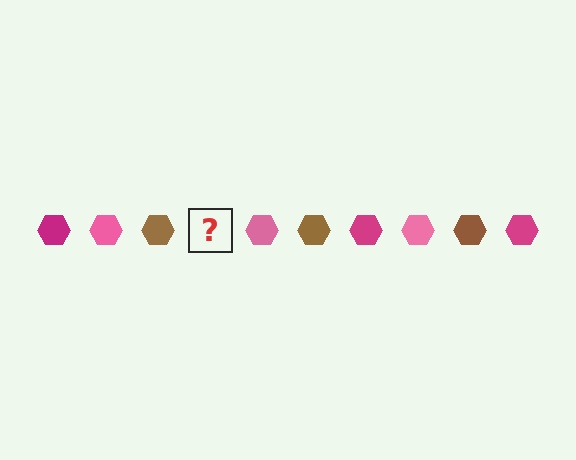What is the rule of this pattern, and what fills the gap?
The rule is that the pattern cycles through magenta, pink, brown hexagons. The gap should be filled with a magenta hexagon.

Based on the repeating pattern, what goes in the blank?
The blank should be a magenta hexagon.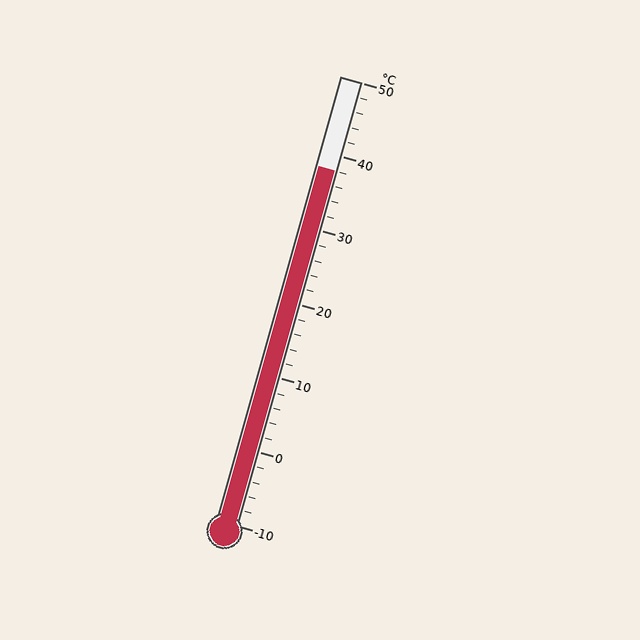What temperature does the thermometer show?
The thermometer shows approximately 38°C.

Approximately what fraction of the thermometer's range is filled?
The thermometer is filled to approximately 80% of its range.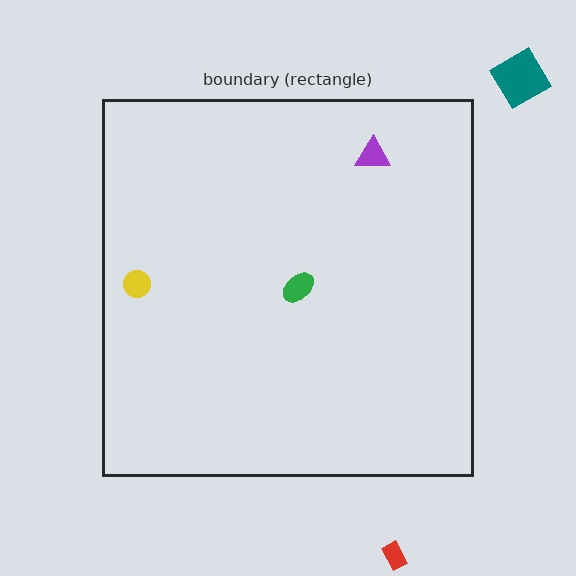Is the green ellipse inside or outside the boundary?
Inside.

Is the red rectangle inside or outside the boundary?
Outside.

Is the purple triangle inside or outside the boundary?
Inside.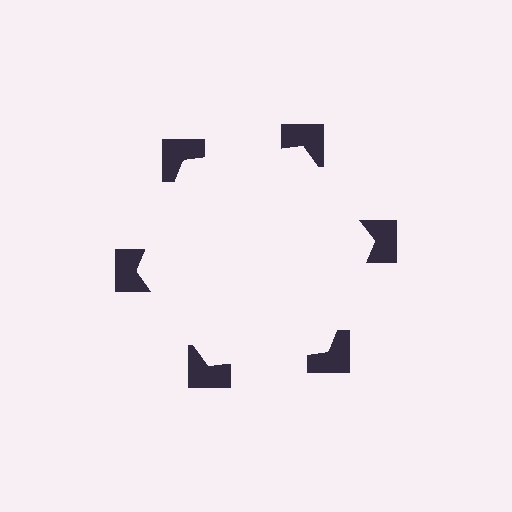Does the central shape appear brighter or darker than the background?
It typically appears slightly brighter than the background, even though no actual brightness change is drawn.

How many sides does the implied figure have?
6 sides.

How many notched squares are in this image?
There are 6 — one at each vertex of the illusory hexagon.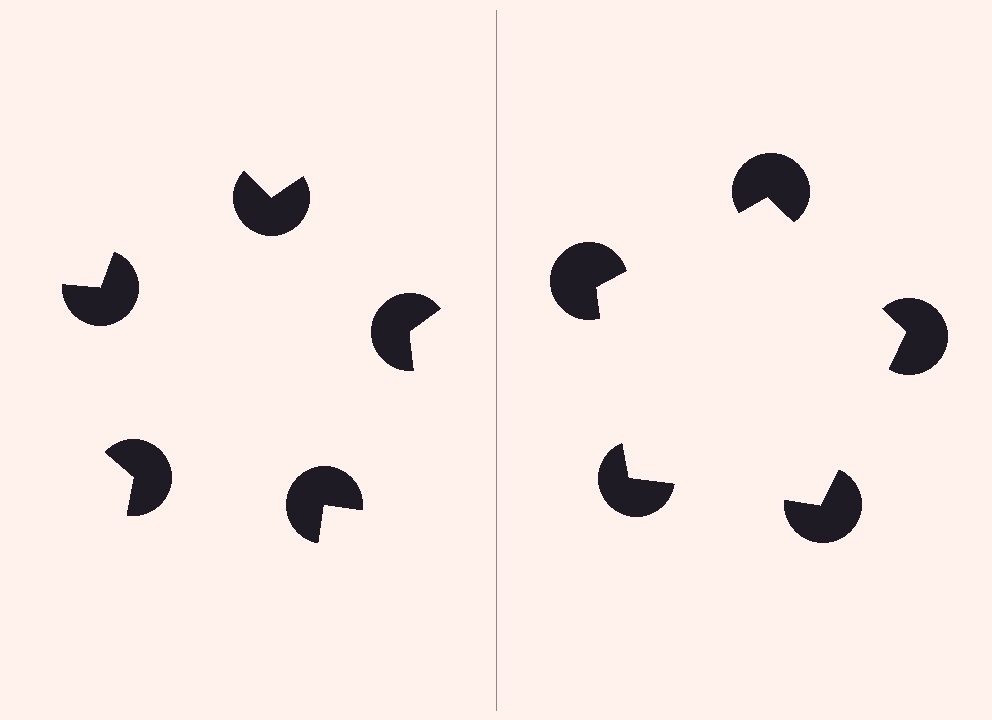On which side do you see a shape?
An illusory pentagon appears on the right side. On the left side the wedge cuts are rotated, so no coherent shape forms.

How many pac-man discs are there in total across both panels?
10 — 5 on each side.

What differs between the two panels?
The pac-man discs are positioned identically on both sides; only the wedge orientations differ. On the right they align to a pentagon; on the left they are misaligned.